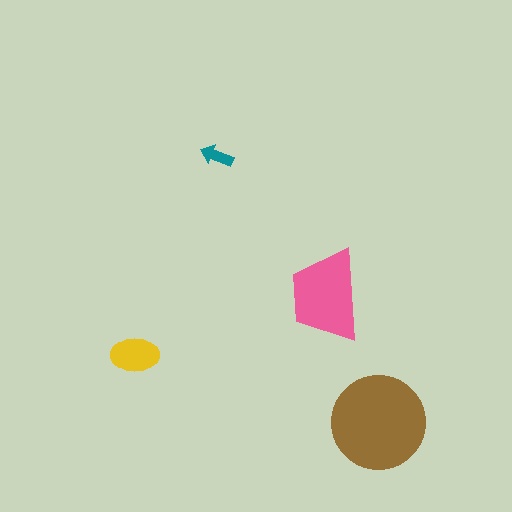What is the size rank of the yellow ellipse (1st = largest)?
3rd.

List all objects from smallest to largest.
The teal arrow, the yellow ellipse, the pink trapezoid, the brown circle.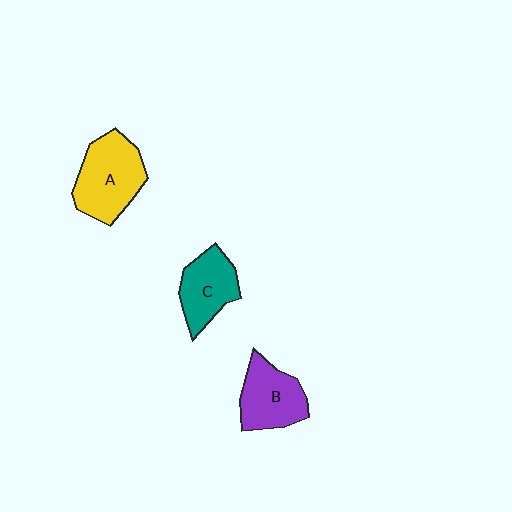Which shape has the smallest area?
Shape C (teal).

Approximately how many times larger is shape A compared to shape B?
Approximately 1.2 times.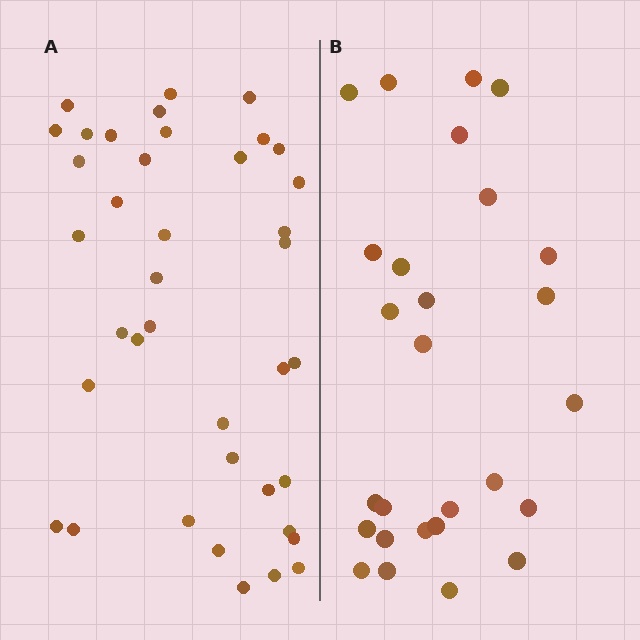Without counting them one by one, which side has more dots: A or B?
Region A (the left region) has more dots.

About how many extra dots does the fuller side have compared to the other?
Region A has roughly 12 or so more dots than region B.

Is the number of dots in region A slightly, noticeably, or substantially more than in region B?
Region A has noticeably more, but not dramatically so. The ratio is roughly 1.4 to 1.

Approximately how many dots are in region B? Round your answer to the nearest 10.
About 30 dots. (The exact count is 27, which rounds to 30.)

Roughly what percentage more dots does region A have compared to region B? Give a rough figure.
About 45% more.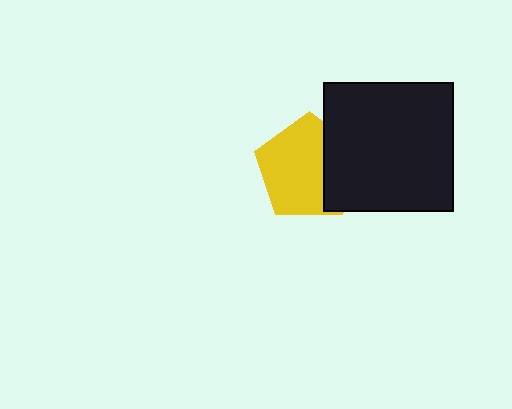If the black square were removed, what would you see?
You would see the complete yellow pentagon.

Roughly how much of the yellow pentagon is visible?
Most of it is visible (roughly 69%).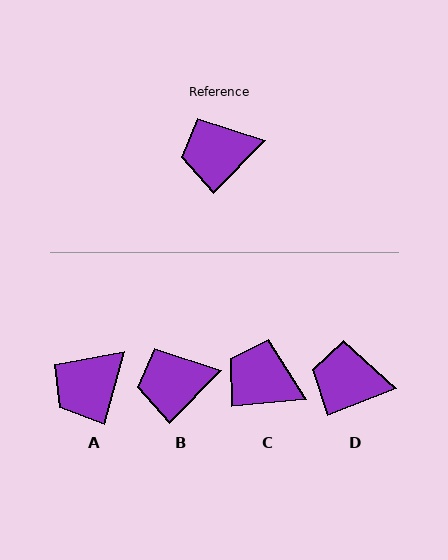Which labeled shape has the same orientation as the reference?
B.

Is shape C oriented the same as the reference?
No, it is off by about 40 degrees.